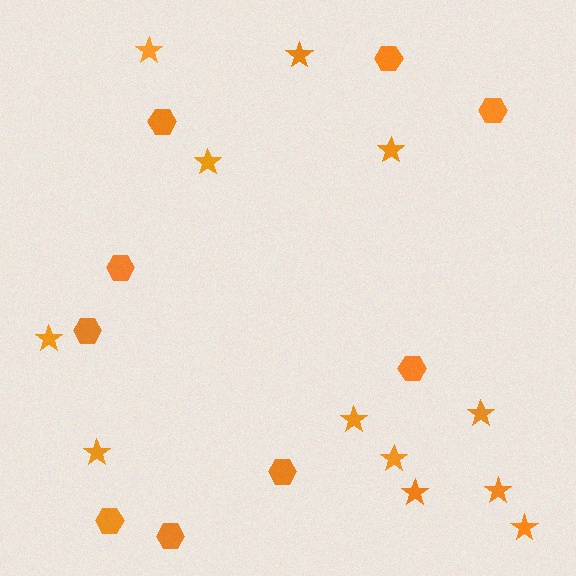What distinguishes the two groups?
There are 2 groups: one group of hexagons (9) and one group of stars (12).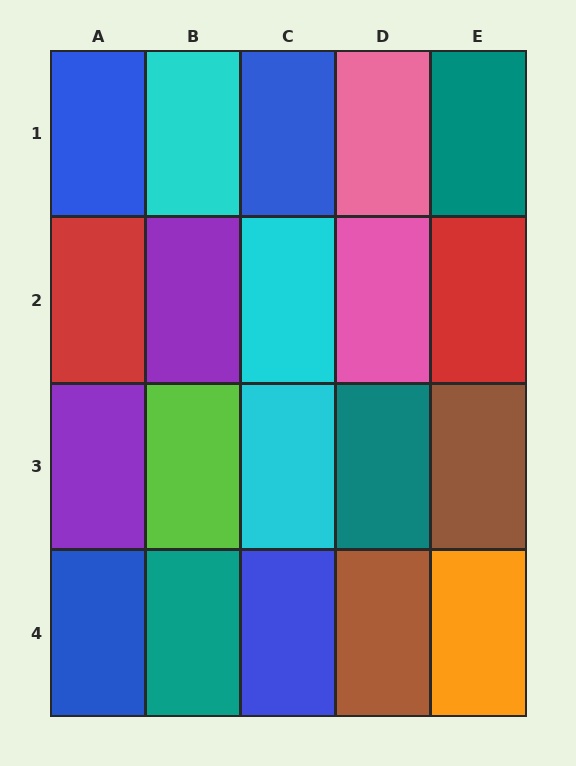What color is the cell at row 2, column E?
Red.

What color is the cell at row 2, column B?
Purple.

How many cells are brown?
2 cells are brown.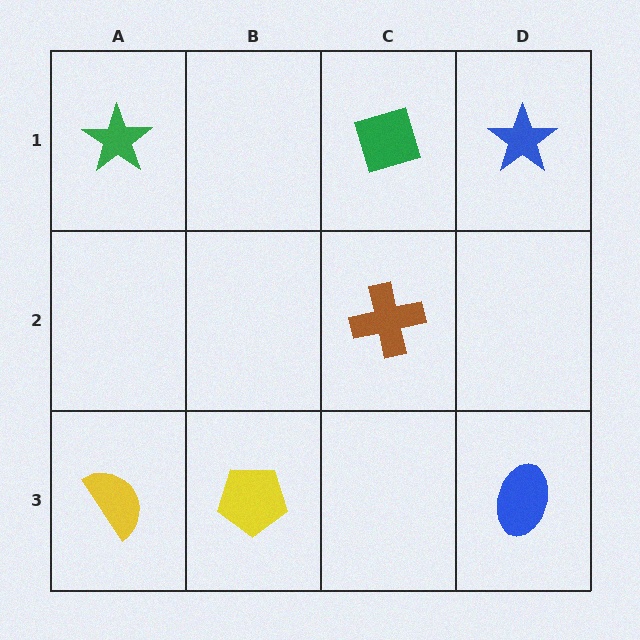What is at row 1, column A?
A green star.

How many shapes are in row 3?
3 shapes.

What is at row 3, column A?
A yellow semicircle.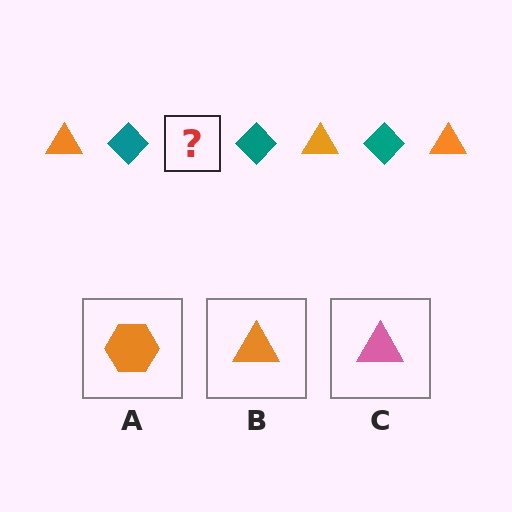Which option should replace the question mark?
Option B.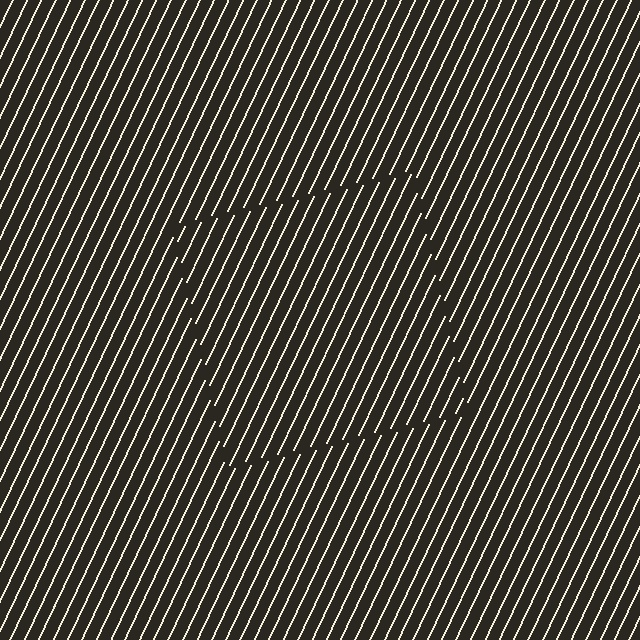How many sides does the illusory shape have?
4 sides — the line-ends trace a square.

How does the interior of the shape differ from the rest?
The interior of the shape contains the same grating, shifted by half a period — the contour is defined by the phase discontinuity where line-ends from the inner and outer gratings abut.